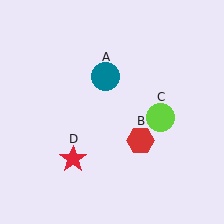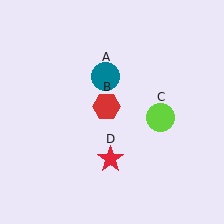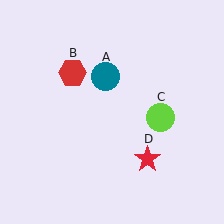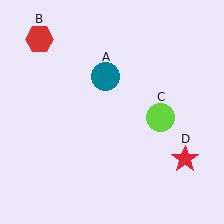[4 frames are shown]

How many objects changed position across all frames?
2 objects changed position: red hexagon (object B), red star (object D).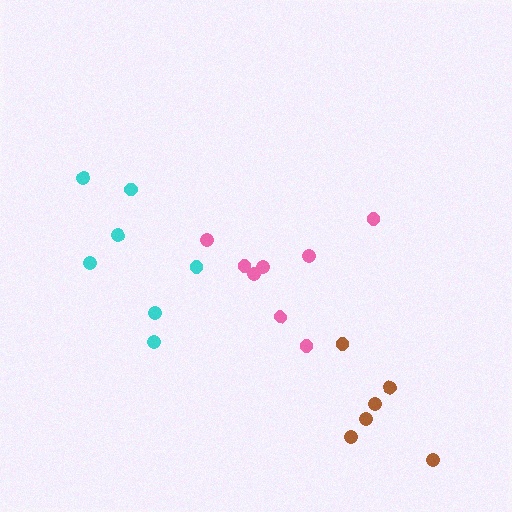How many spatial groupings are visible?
There are 3 spatial groupings.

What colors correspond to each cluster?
The clusters are colored: pink, cyan, brown.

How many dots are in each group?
Group 1: 8 dots, Group 2: 7 dots, Group 3: 6 dots (21 total).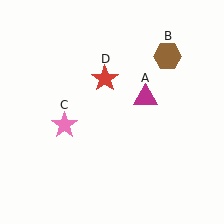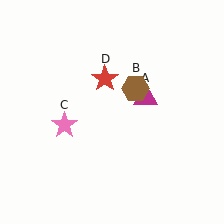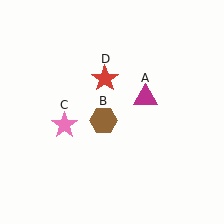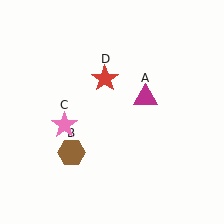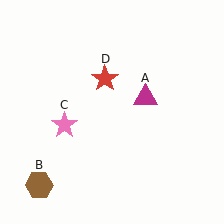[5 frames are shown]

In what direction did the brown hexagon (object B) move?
The brown hexagon (object B) moved down and to the left.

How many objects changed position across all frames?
1 object changed position: brown hexagon (object B).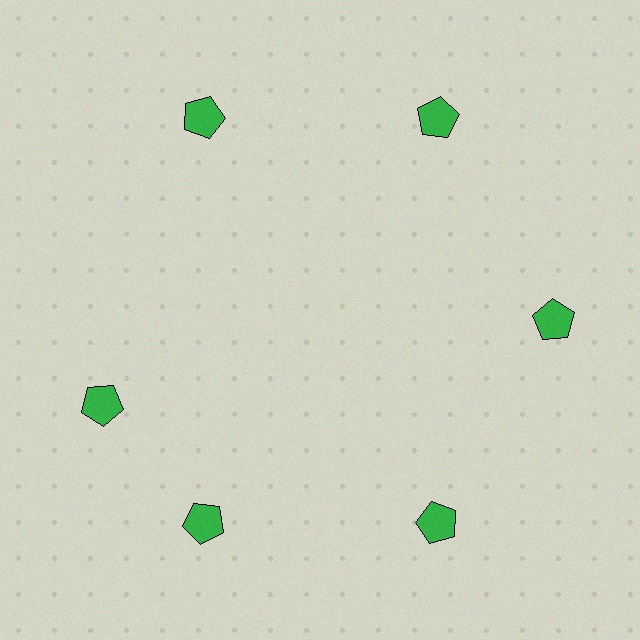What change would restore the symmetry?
The symmetry would be restored by rotating it back into even spacing with its neighbors so that all 6 pentagons sit at equal angles and equal distance from the center.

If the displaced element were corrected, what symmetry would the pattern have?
It would have 6-fold rotational symmetry — the pattern would map onto itself every 60 degrees.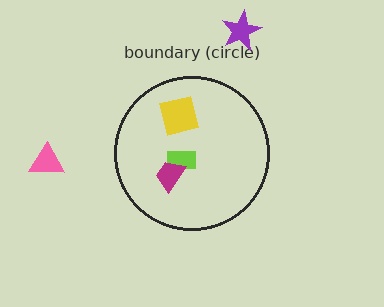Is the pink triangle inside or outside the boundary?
Outside.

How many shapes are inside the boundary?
3 inside, 2 outside.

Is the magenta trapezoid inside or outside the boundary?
Inside.